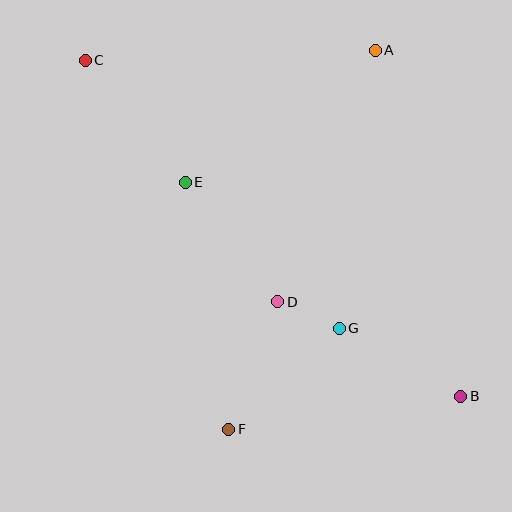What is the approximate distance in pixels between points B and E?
The distance between B and E is approximately 349 pixels.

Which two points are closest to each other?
Points D and G are closest to each other.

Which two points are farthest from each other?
Points B and C are farthest from each other.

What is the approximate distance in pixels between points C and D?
The distance between C and D is approximately 309 pixels.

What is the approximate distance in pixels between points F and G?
The distance between F and G is approximately 149 pixels.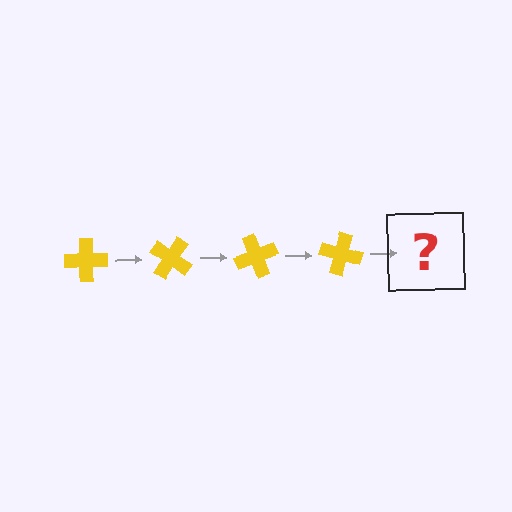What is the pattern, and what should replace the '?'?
The pattern is that the cross rotates 35 degrees each step. The '?' should be a yellow cross rotated 140 degrees.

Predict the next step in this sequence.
The next step is a yellow cross rotated 140 degrees.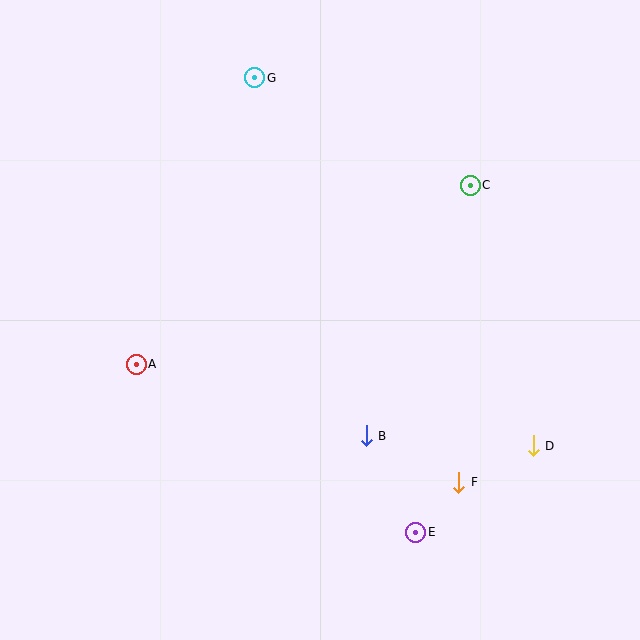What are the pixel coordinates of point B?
Point B is at (366, 436).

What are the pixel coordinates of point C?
Point C is at (470, 185).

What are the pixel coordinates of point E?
Point E is at (416, 532).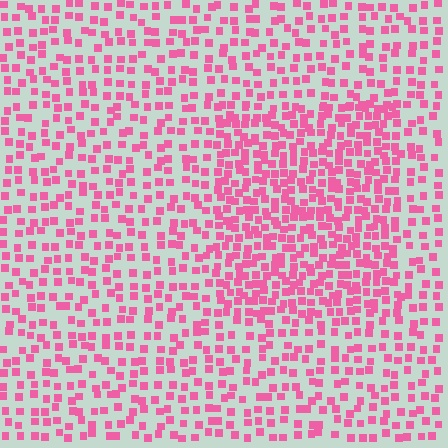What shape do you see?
I see a rectangle.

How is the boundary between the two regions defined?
The boundary is defined by a change in element density (approximately 1.8x ratio). All elements are the same color, size, and shape.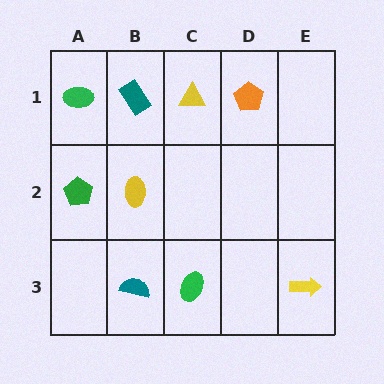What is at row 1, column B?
A teal rectangle.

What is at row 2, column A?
A green pentagon.